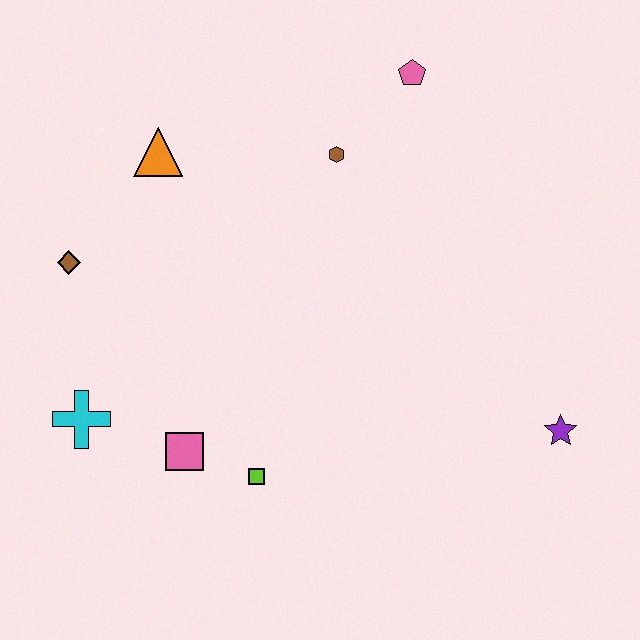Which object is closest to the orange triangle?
The brown diamond is closest to the orange triangle.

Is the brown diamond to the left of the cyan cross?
Yes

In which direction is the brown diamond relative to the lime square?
The brown diamond is above the lime square.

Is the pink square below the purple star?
Yes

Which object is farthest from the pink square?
The pink pentagon is farthest from the pink square.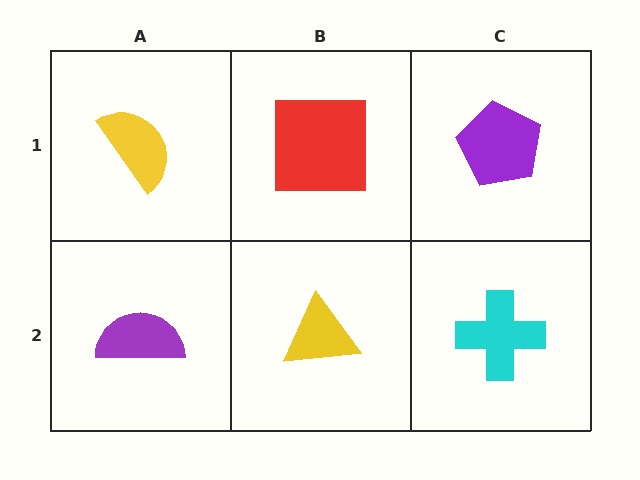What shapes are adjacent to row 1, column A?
A purple semicircle (row 2, column A), a red square (row 1, column B).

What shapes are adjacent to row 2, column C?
A purple pentagon (row 1, column C), a yellow triangle (row 2, column B).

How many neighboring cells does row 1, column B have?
3.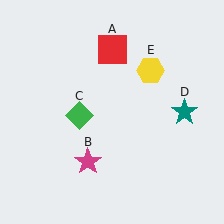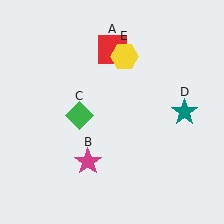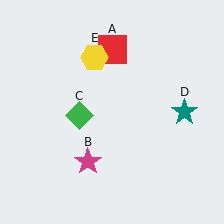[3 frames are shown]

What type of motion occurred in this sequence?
The yellow hexagon (object E) rotated counterclockwise around the center of the scene.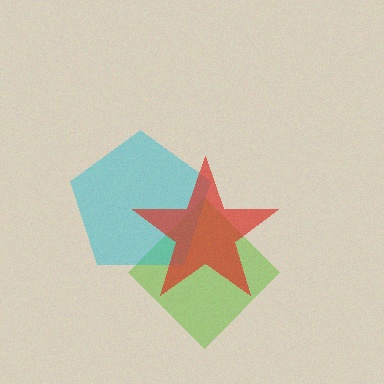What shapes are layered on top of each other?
The layered shapes are: a lime diamond, a cyan pentagon, a red star.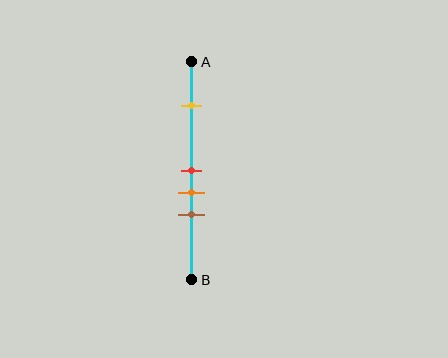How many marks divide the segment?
There are 4 marks dividing the segment.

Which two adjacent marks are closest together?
The red and orange marks are the closest adjacent pair.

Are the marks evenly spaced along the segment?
No, the marks are not evenly spaced.